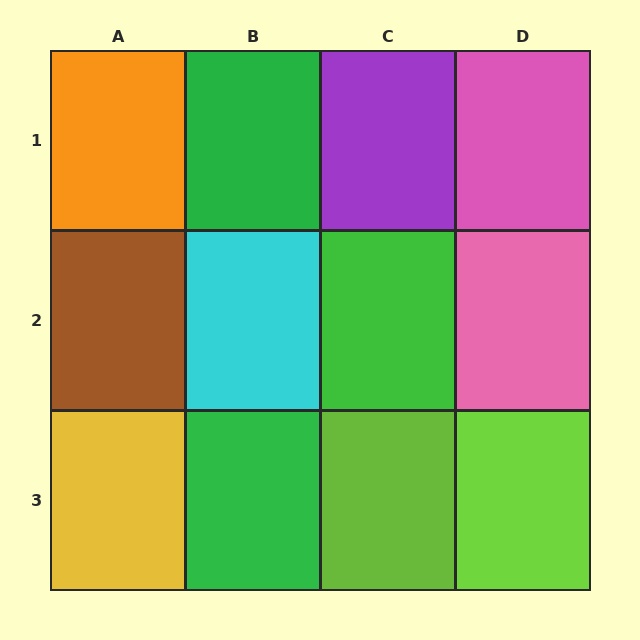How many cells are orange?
1 cell is orange.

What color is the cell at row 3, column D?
Lime.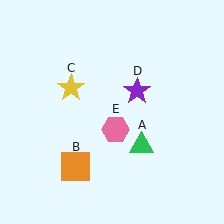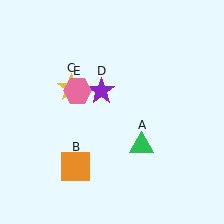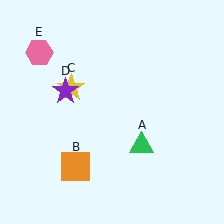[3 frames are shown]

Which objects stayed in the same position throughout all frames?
Green triangle (object A) and orange square (object B) and yellow star (object C) remained stationary.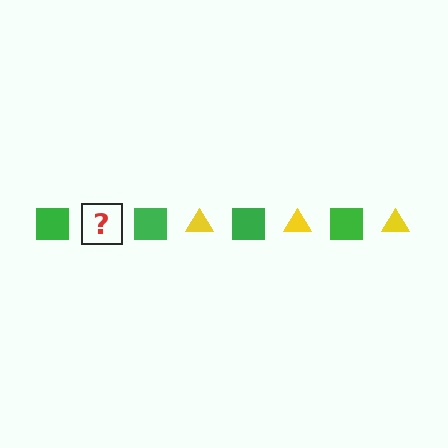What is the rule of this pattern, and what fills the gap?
The rule is that the pattern alternates between green square and yellow triangle. The gap should be filled with a yellow triangle.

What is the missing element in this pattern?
The missing element is a yellow triangle.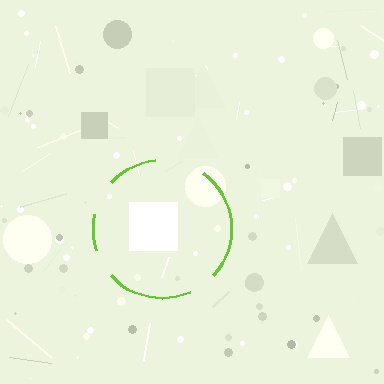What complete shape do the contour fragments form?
The contour fragments form a circle.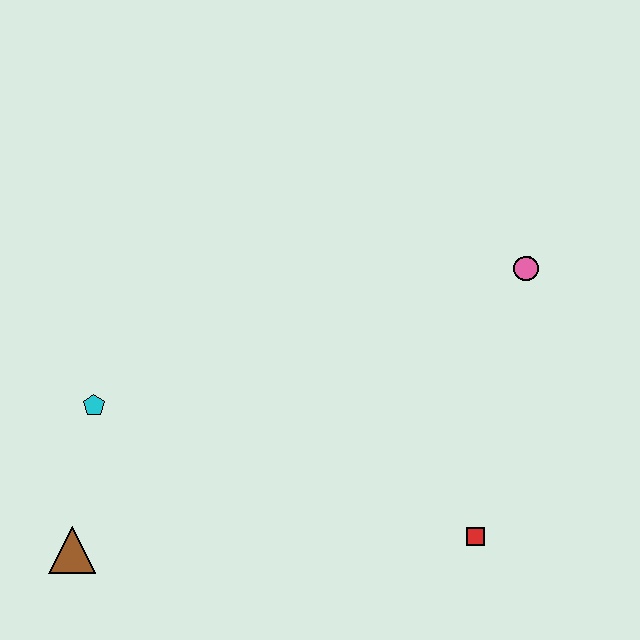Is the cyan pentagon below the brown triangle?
No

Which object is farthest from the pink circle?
The brown triangle is farthest from the pink circle.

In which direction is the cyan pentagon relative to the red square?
The cyan pentagon is to the left of the red square.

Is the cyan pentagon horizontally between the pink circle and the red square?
No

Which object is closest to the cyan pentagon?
The brown triangle is closest to the cyan pentagon.